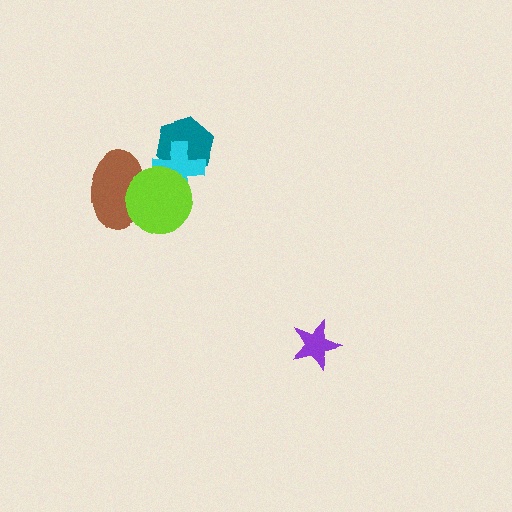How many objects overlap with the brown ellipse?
1 object overlaps with the brown ellipse.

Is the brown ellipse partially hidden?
Yes, it is partially covered by another shape.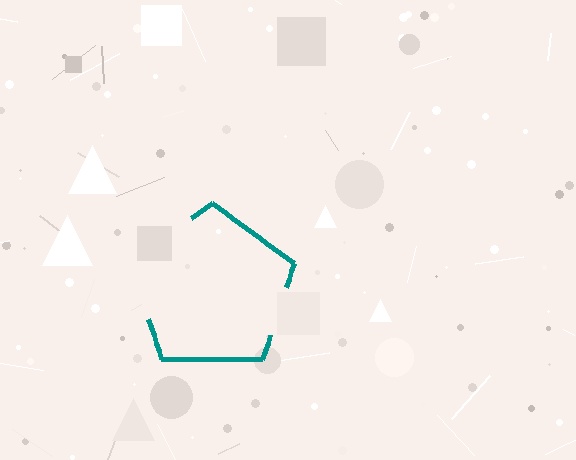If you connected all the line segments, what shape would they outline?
They would outline a pentagon.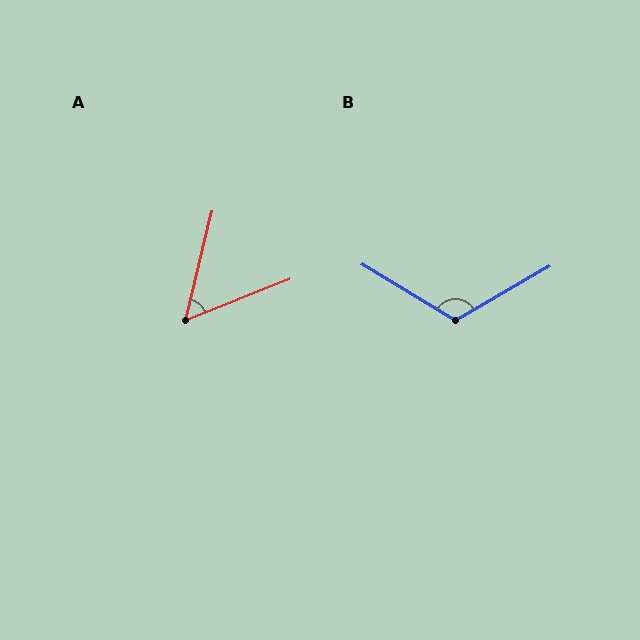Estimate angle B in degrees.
Approximately 119 degrees.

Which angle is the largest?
B, at approximately 119 degrees.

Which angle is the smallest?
A, at approximately 55 degrees.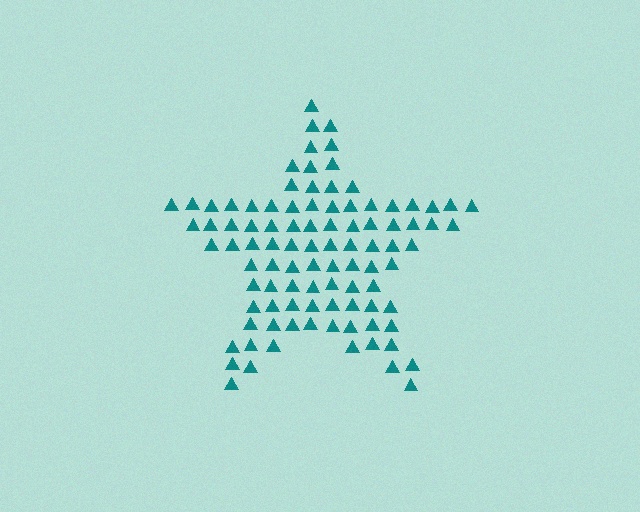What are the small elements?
The small elements are triangles.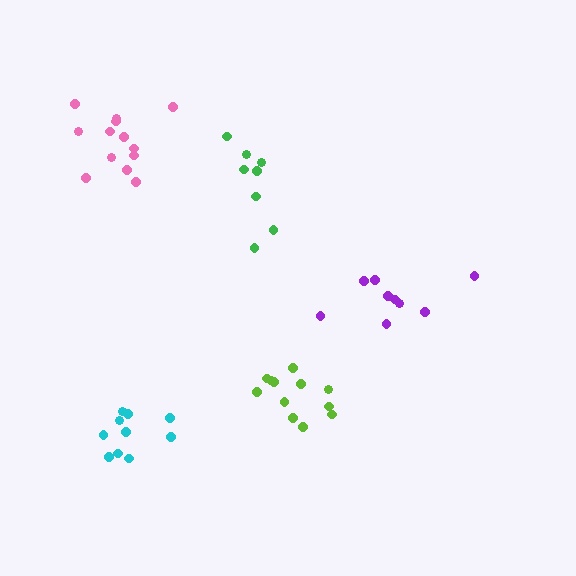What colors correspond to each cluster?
The clusters are colored: lime, green, pink, cyan, purple.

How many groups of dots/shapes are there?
There are 5 groups.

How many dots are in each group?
Group 1: 12 dots, Group 2: 8 dots, Group 3: 13 dots, Group 4: 10 dots, Group 5: 9 dots (52 total).